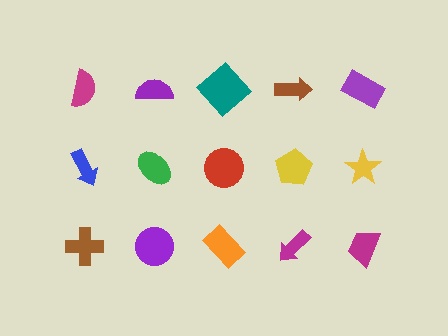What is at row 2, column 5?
A yellow star.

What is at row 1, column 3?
A teal diamond.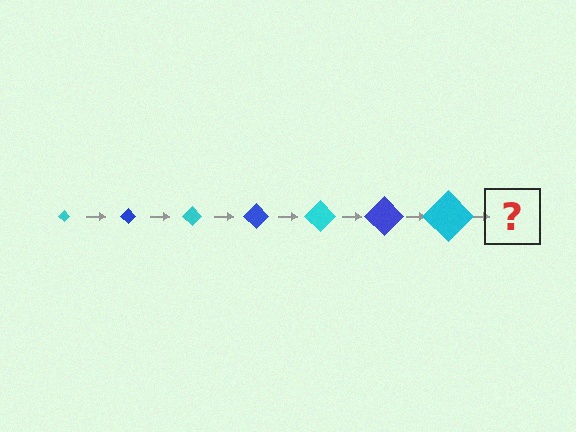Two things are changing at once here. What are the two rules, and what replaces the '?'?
The two rules are that the diamond grows larger each step and the color cycles through cyan and blue. The '?' should be a blue diamond, larger than the previous one.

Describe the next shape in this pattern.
It should be a blue diamond, larger than the previous one.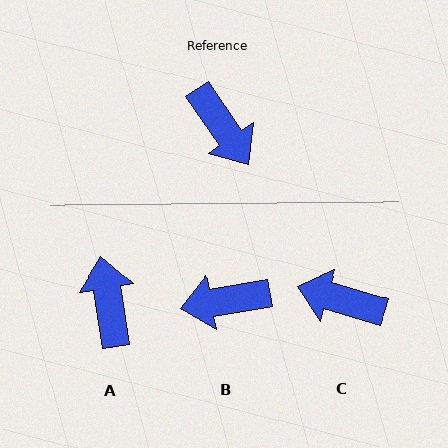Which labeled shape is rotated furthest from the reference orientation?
A, about 155 degrees away.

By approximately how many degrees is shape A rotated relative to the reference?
Approximately 155 degrees counter-clockwise.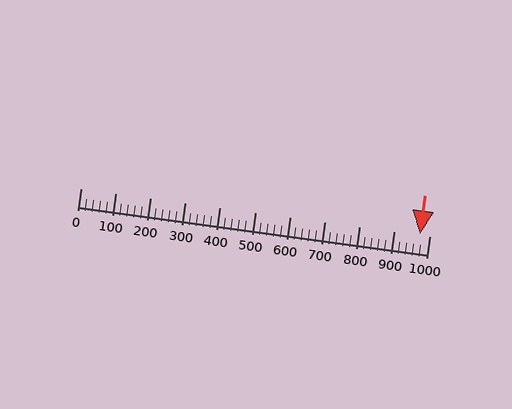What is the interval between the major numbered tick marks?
The major tick marks are spaced 100 units apart.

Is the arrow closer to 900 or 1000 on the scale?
The arrow is closer to 1000.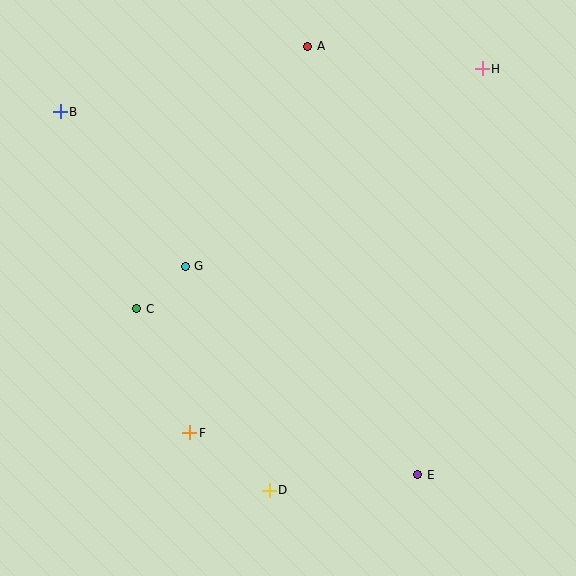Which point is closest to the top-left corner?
Point B is closest to the top-left corner.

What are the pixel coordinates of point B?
Point B is at (60, 112).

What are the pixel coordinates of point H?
Point H is at (482, 69).